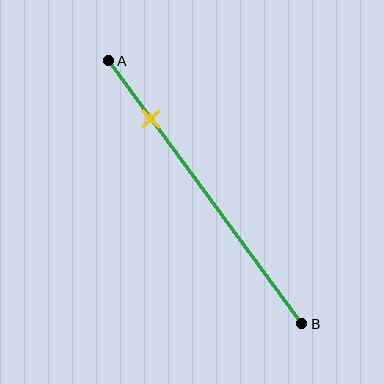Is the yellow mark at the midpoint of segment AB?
No, the mark is at about 20% from A, not at the 50% midpoint.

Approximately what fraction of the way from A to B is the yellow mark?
The yellow mark is approximately 20% of the way from A to B.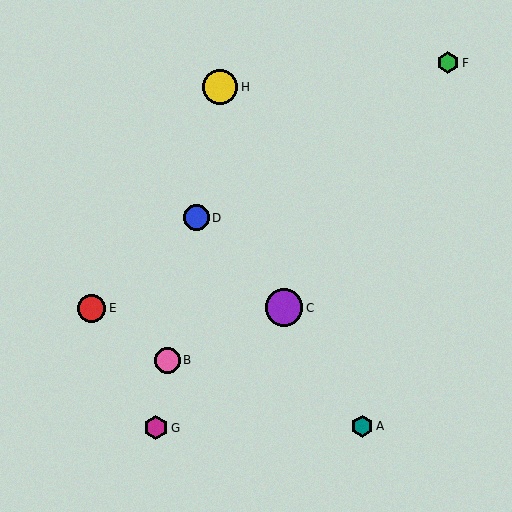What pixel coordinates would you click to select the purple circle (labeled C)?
Click at (284, 308) to select the purple circle C.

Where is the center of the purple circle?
The center of the purple circle is at (284, 308).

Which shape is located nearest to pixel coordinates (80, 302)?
The red circle (labeled E) at (92, 308) is nearest to that location.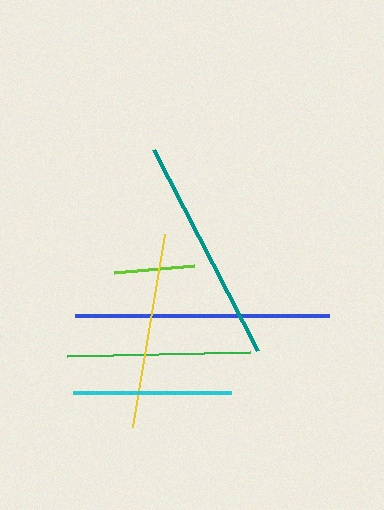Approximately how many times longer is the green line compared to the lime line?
The green line is approximately 2.3 times the length of the lime line.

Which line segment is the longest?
The blue line is the longest at approximately 254 pixels.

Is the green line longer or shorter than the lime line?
The green line is longer than the lime line.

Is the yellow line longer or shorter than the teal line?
The teal line is longer than the yellow line.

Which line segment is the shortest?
The lime line is the shortest at approximately 80 pixels.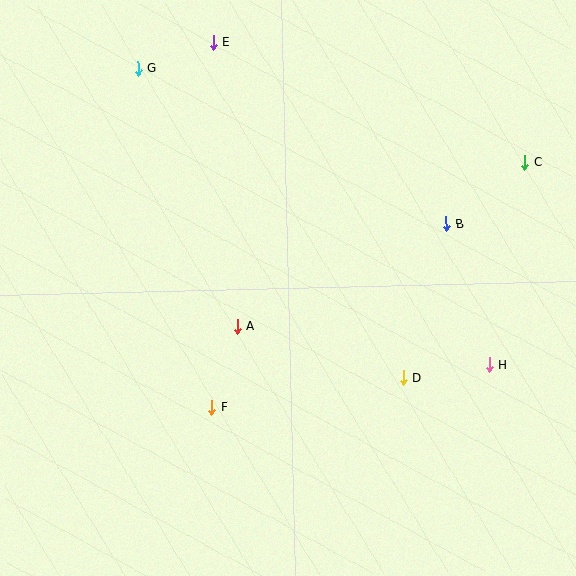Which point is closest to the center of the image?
Point A at (237, 326) is closest to the center.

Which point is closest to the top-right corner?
Point C is closest to the top-right corner.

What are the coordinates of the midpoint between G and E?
The midpoint between G and E is at (175, 55).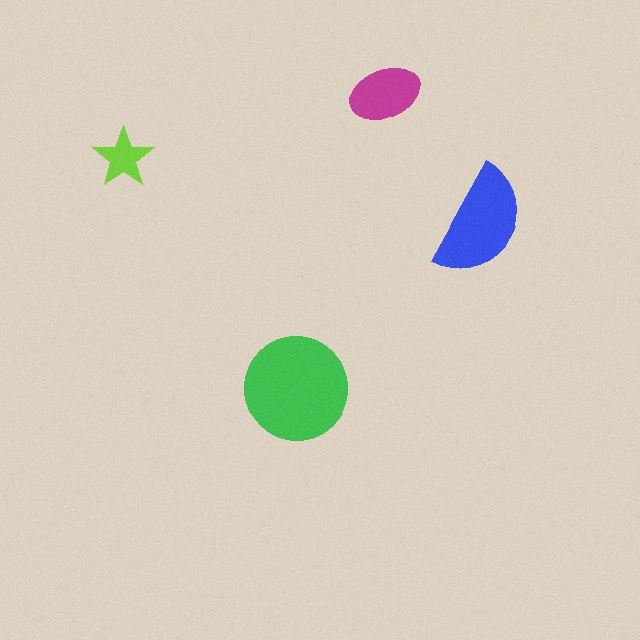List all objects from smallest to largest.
The lime star, the magenta ellipse, the blue semicircle, the green circle.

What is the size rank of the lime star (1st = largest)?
4th.